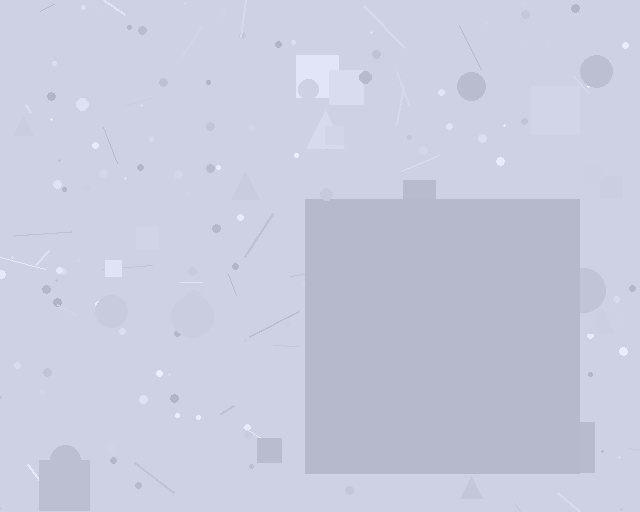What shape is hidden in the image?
A square is hidden in the image.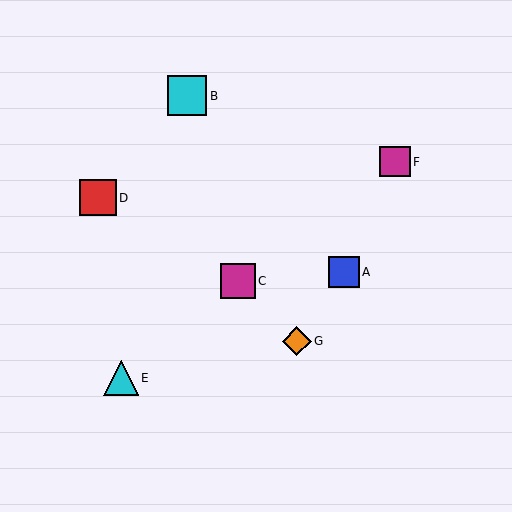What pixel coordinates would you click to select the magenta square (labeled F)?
Click at (395, 162) to select the magenta square F.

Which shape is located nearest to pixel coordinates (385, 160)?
The magenta square (labeled F) at (395, 162) is nearest to that location.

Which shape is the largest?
The cyan square (labeled B) is the largest.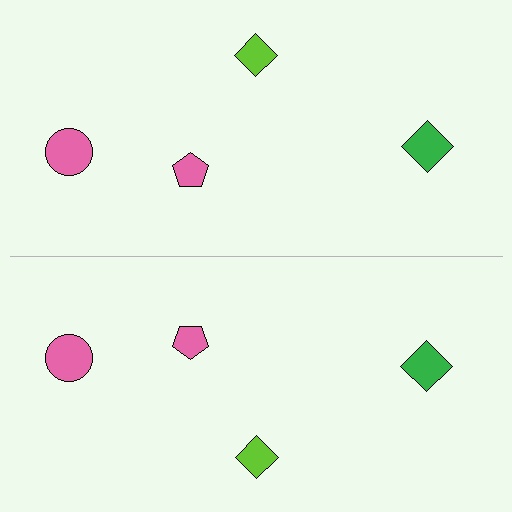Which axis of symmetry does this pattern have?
The pattern has a horizontal axis of symmetry running through the center of the image.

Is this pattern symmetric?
Yes, this pattern has bilateral (reflection) symmetry.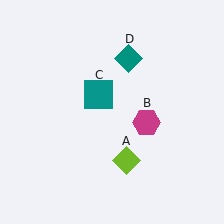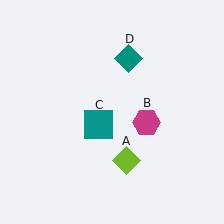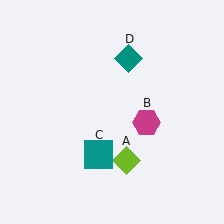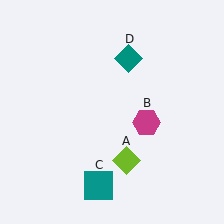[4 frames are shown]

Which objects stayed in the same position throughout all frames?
Lime diamond (object A) and magenta hexagon (object B) and teal diamond (object D) remained stationary.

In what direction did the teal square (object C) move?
The teal square (object C) moved down.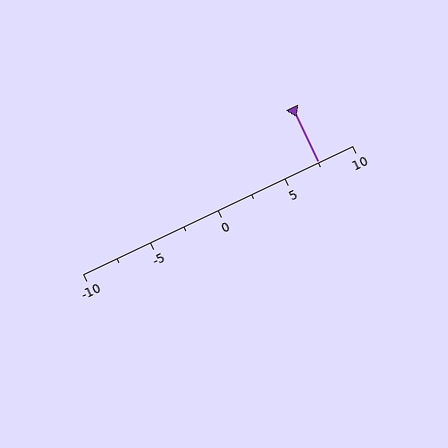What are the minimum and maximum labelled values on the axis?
The axis runs from -10 to 10.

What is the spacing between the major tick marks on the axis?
The major ticks are spaced 5 apart.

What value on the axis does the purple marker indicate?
The marker indicates approximately 7.5.